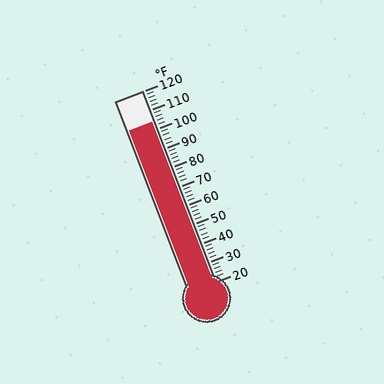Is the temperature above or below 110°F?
The temperature is below 110°F.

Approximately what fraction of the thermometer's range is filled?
The thermometer is filled to approximately 85% of its range.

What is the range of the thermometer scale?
The thermometer scale ranges from 20°F to 120°F.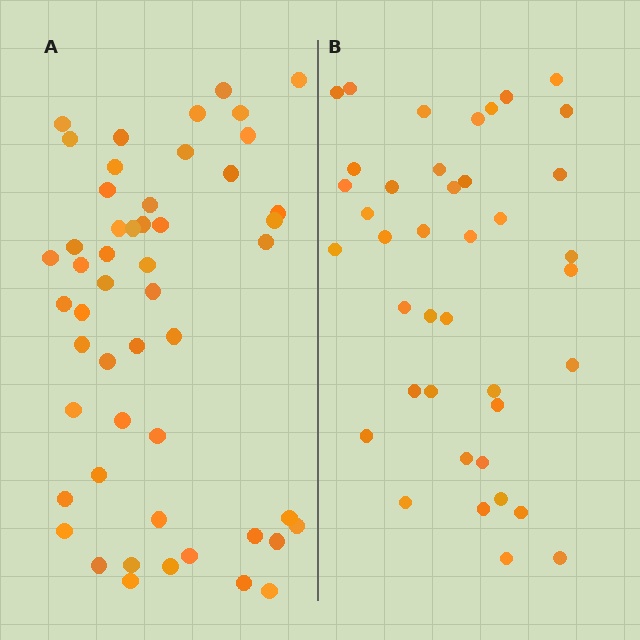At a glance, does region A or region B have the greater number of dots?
Region A (the left region) has more dots.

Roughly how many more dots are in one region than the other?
Region A has roughly 12 or so more dots than region B.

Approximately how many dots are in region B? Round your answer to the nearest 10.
About 40 dots.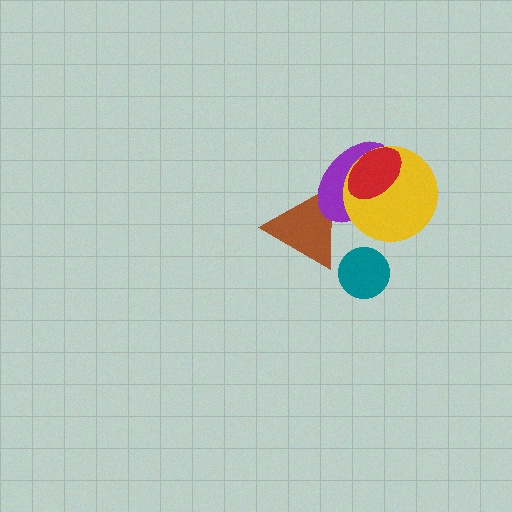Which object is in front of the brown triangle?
The purple ellipse is in front of the brown triangle.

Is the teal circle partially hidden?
No, no other shape covers it.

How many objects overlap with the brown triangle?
1 object overlaps with the brown triangle.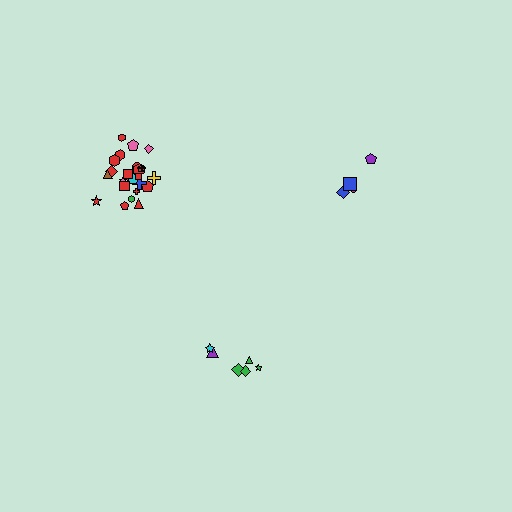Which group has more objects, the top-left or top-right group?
The top-left group.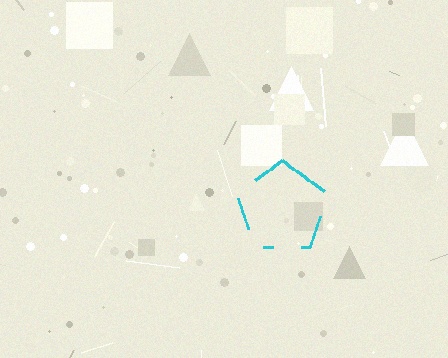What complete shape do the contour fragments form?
The contour fragments form a pentagon.